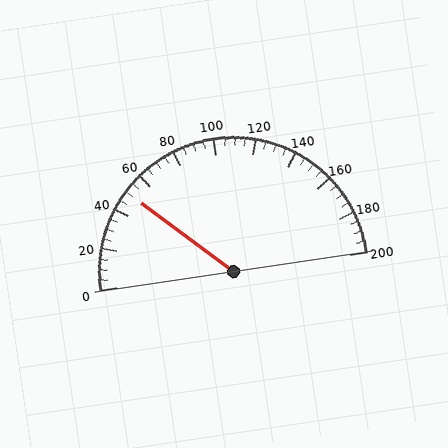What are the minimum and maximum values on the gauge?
The gauge ranges from 0 to 200.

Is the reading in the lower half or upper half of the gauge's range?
The reading is in the lower half of the range (0 to 200).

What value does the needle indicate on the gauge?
The needle indicates approximately 50.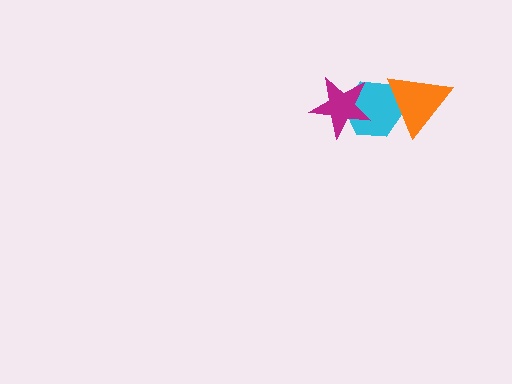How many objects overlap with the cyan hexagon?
2 objects overlap with the cyan hexagon.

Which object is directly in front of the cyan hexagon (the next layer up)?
The orange triangle is directly in front of the cyan hexagon.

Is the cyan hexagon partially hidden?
Yes, it is partially covered by another shape.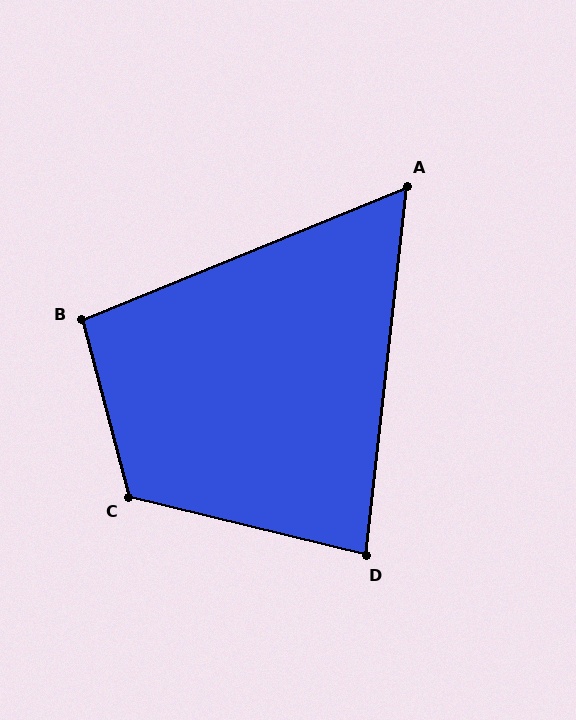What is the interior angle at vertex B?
Approximately 97 degrees (obtuse).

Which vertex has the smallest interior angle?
A, at approximately 61 degrees.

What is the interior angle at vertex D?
Approximately 83 degrees (acute).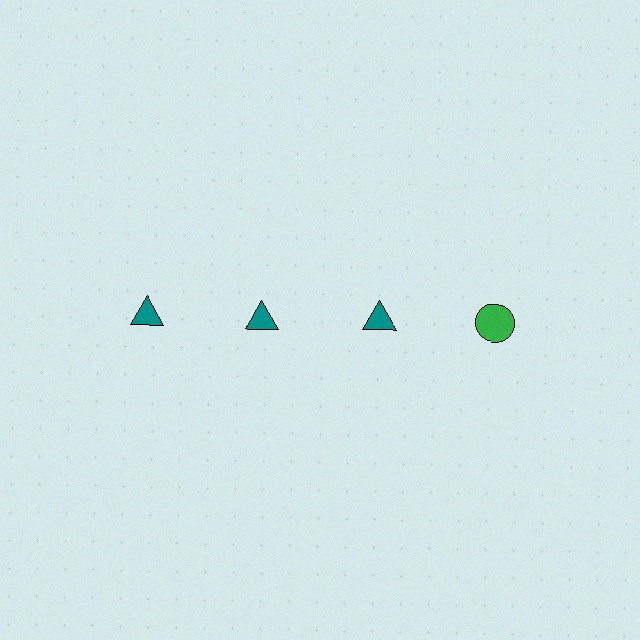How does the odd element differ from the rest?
It differs in both color (green instead of teal) and shape (circle instead of triangle).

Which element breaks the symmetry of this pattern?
The green circle in the top row, second from right column breaks the symmetry. All other shapes are teal triangles.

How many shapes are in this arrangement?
There are 4 shapes arranged in a grid pattern.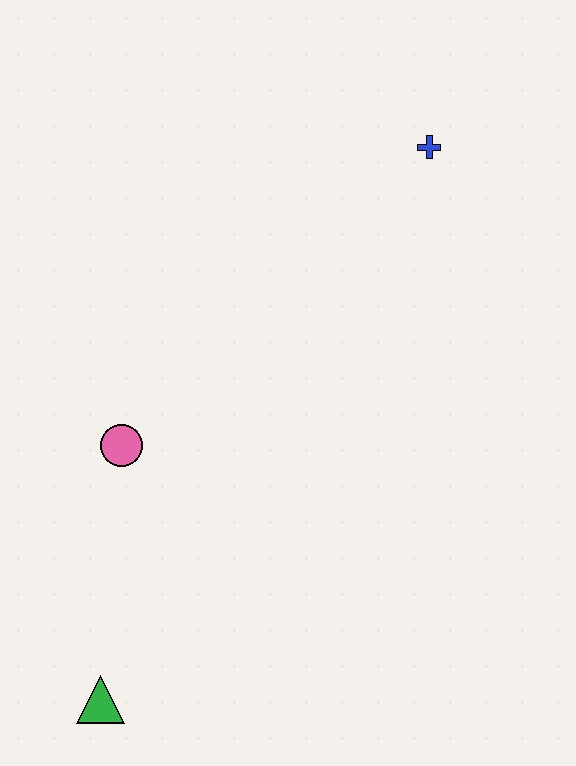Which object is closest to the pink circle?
The green triangle is closest to the pink circle.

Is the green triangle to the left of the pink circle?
Yes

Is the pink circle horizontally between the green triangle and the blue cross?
Yes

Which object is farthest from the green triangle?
The blue cross is farthest from the green triangle.